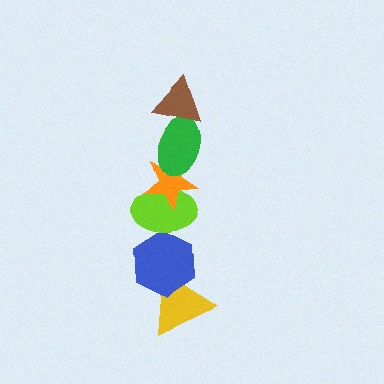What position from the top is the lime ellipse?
The lime ellipse is 4th from the top.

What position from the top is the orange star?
The orange star is 3rd from the top.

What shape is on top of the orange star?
The green ellipse is on top of the orange star.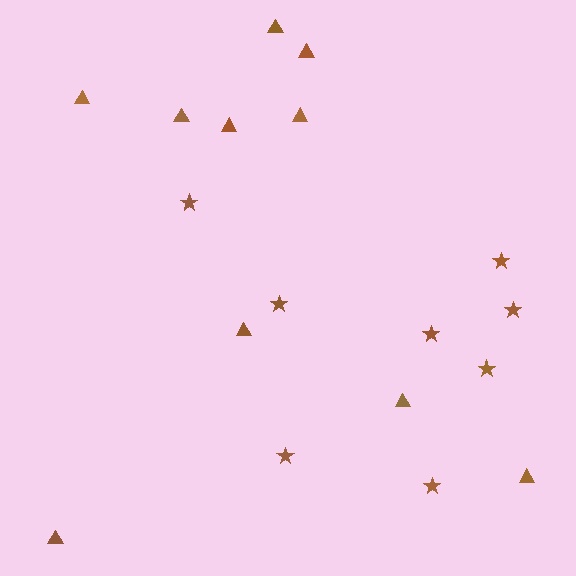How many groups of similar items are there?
There are 2 groups: one group of stars (8) and one group of triangles (10).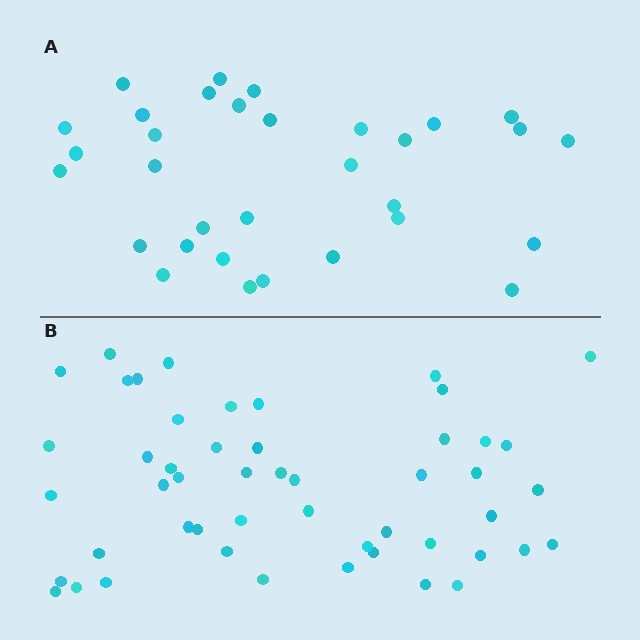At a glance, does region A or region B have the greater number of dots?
Region B (the bottom region) has more dots.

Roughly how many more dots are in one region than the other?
Region B has approximately 20 more dots than region A.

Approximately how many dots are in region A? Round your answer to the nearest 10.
About 30 dots. (The exact count is 32, which rounds to 30.)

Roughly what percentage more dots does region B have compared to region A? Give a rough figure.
About 55% more.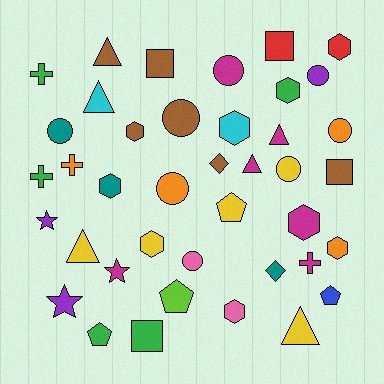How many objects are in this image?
There are 40 objects.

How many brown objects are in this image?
There are 6 brown objects.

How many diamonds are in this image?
There are 2 diamonds.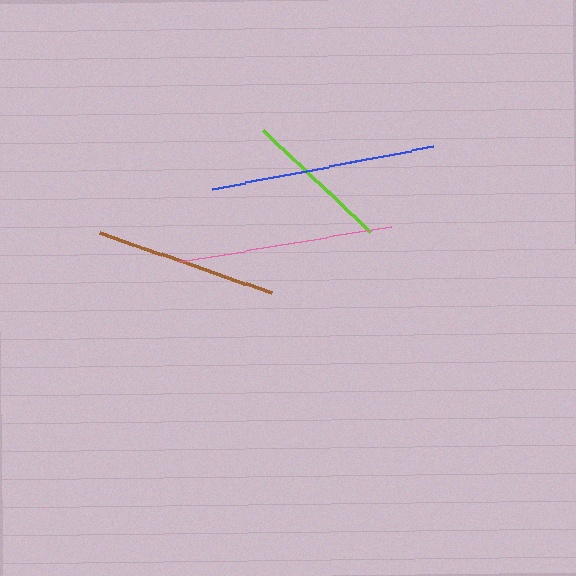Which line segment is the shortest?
The lime line is the shortest at approximately 148 pixels.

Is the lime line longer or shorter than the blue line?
The blue line is longer than the lime line.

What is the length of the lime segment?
The lime segment is approximately 148 pixels long.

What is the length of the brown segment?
The brown segment is approximately 182 pixels long.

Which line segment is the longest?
The blue line is the longest at approximately 226 pixels.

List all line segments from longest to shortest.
From longest to shortest: blue, pink, brown, lime.